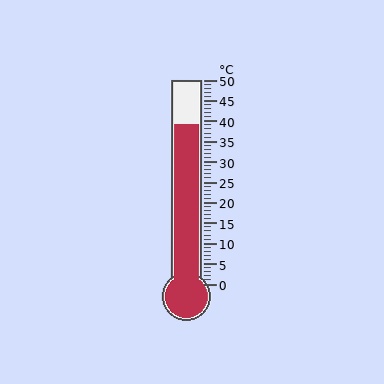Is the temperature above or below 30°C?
The temperature is above 30°C.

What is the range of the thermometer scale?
The thermometer scale ranges from 0°C to 50°C.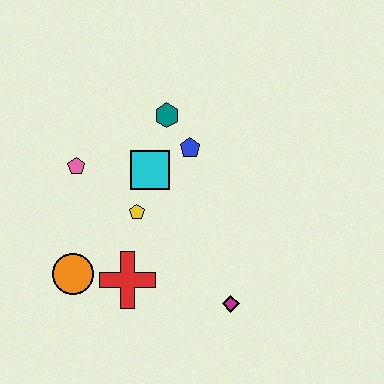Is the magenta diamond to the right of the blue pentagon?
Yes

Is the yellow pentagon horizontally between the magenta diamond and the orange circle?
Yes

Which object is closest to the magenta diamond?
The red cross is closest to the magenta diamond.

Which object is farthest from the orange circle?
The teal hexagon is farthest from the orange circle.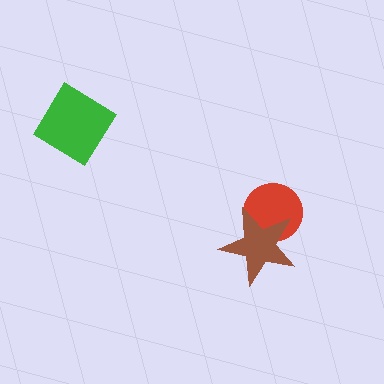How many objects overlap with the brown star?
1 object overlaps with the brown star.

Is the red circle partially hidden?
Yes, it is partially covered by another shape.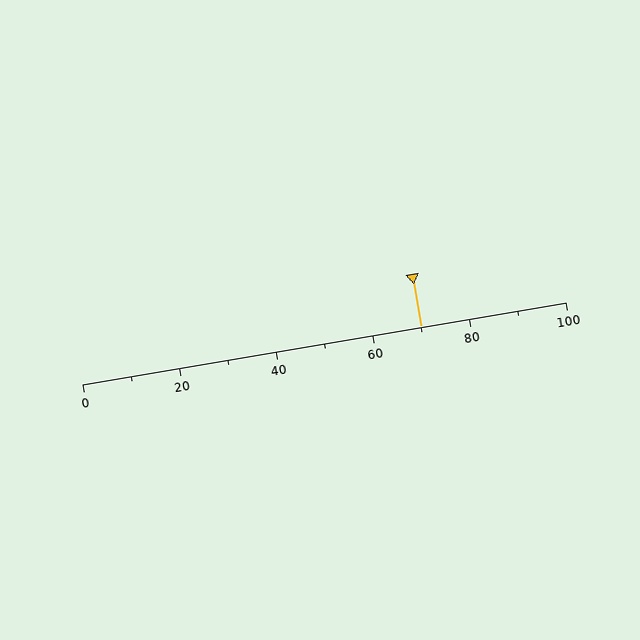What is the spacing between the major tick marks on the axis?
The major ticks are spaced 20 apart.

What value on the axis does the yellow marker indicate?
The marker indicates approximately 70.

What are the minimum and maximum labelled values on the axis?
The axis runs from 0 to 100.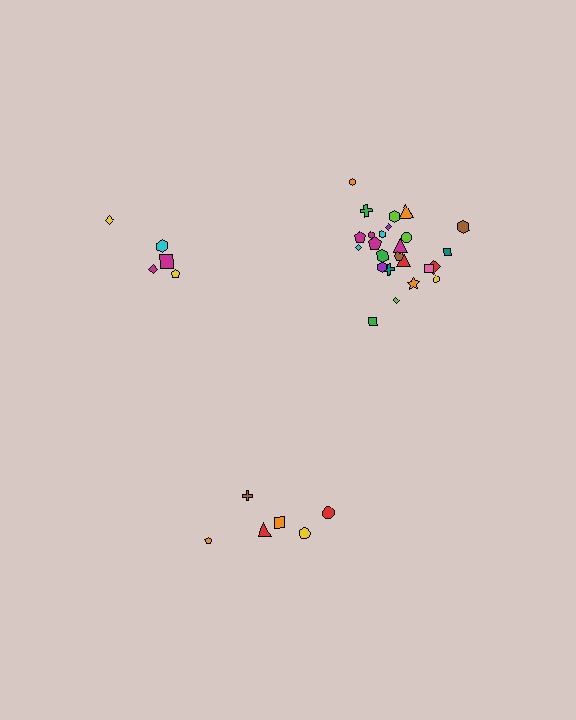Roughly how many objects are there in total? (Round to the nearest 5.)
Roughly 35 objects in total.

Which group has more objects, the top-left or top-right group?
The top-right group.